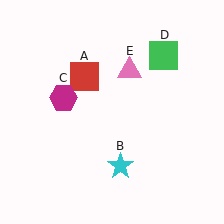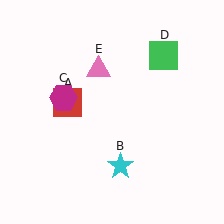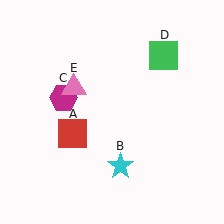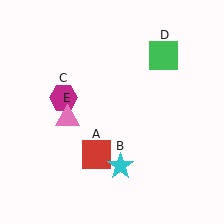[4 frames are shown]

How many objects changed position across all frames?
2 objects changed position: red square (object A), pink triangle (object E).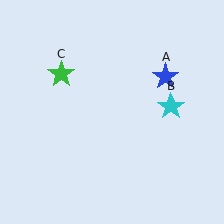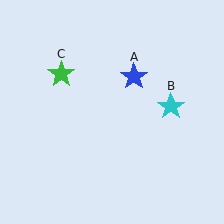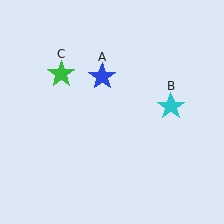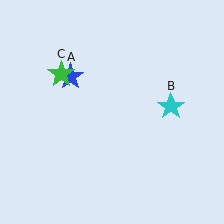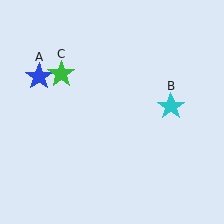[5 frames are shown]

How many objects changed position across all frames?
1 object changed position: blue star (object A).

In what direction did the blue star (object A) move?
The blue star (object A) moved left.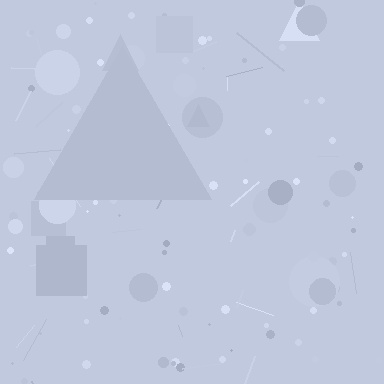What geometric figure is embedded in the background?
A triangle is embedded in the background.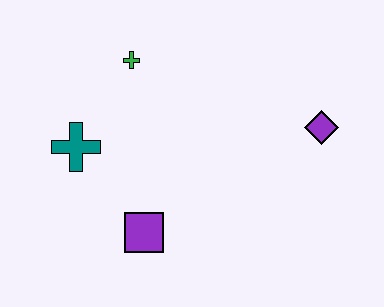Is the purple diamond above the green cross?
No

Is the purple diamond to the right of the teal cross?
Yes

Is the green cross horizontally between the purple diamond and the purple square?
No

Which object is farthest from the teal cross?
The purple diamond is farthest from the teal cross.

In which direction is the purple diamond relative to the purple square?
The purple diamond is to the right of the purple square.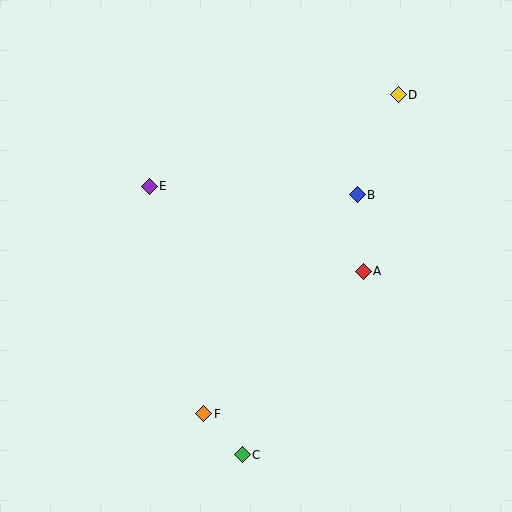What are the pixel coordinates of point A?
Point A is at (363, 271).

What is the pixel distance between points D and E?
The distance between D and E is 265 pixels.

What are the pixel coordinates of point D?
Point D is at (398, 95).